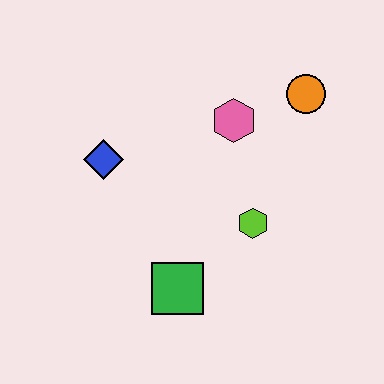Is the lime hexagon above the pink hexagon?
No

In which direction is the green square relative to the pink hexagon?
The green square is below the pink hexagon.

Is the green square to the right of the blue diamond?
Yes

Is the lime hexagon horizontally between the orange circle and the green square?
Yes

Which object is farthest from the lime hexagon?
The blue diamond is farthest from the lime hexagon.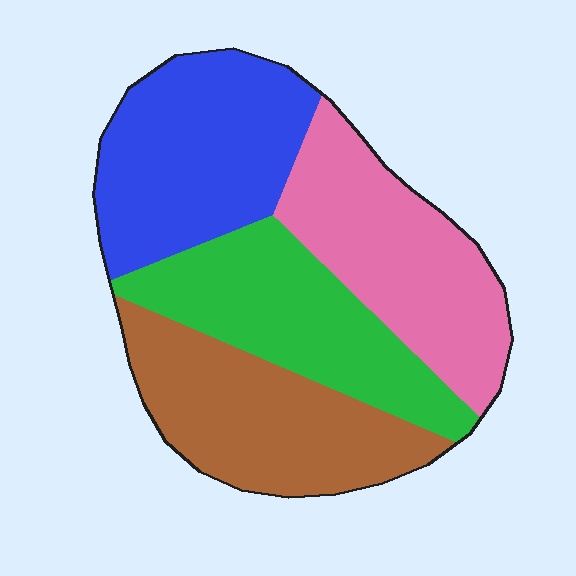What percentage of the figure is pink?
Pink takes up about one quarter (1/4) of the figure.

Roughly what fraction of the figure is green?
Green covers around 25% of the figure.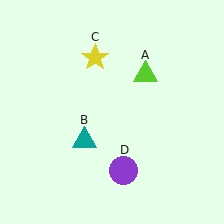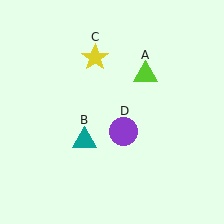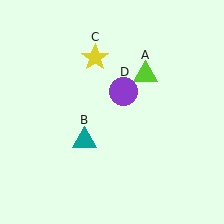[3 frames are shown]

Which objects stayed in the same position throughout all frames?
Lime triangle (object A) and teal triangle (object B) and yellow star (object C) remained stationary.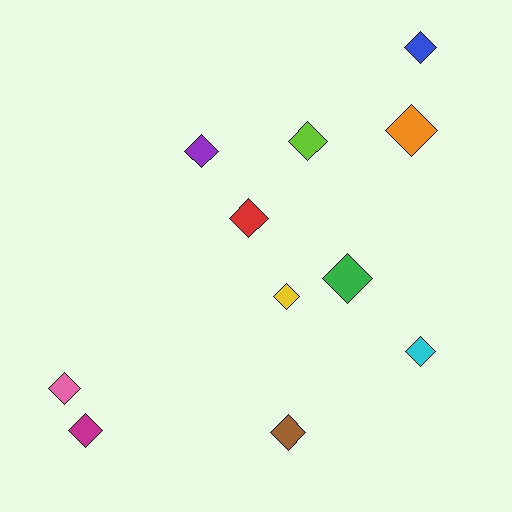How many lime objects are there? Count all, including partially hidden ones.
There is 1 lime object.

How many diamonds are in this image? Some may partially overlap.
There are 11 diamonds.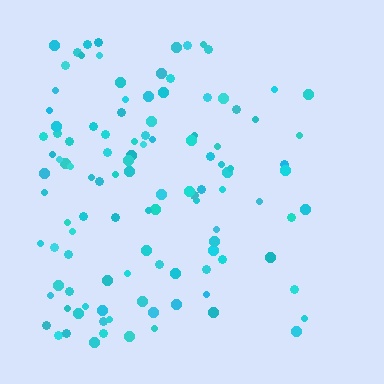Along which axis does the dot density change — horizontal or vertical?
Horizontal.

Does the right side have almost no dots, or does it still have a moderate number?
Still a moderate number, just noticeably fewer than the left.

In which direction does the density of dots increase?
From right to left, with the left side densest.